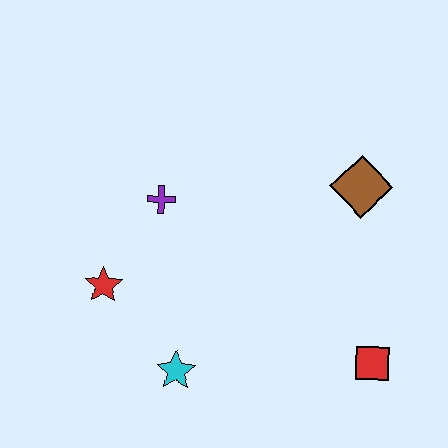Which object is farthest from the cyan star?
The brown diamond is farthest from the cyan star.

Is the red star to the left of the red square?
Yes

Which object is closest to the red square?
The brown diamond is closest to the red square.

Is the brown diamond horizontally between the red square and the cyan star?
Yes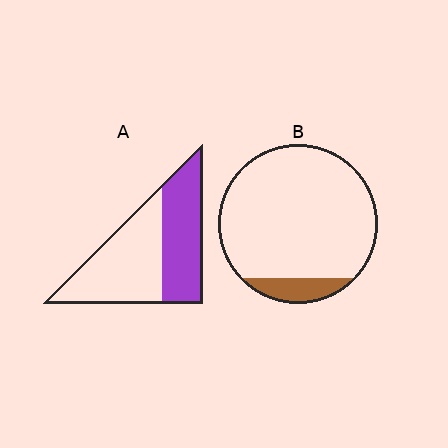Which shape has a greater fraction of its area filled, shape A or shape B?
Shape A.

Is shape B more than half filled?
No.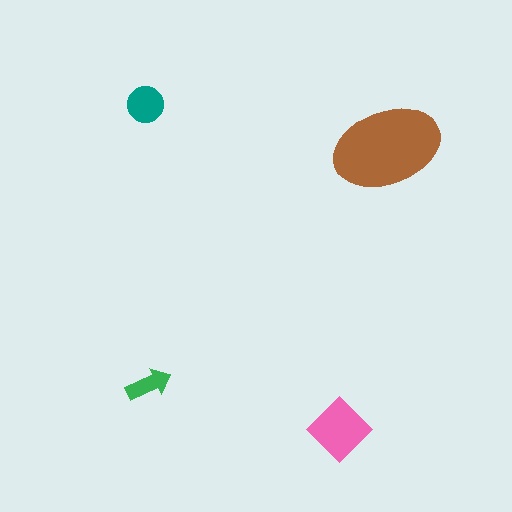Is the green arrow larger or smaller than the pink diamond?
Smaller.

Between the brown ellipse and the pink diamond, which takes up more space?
The brown ellipse.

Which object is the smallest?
The green arrow.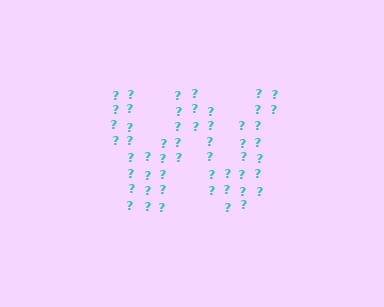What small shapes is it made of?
It is made of small question marks.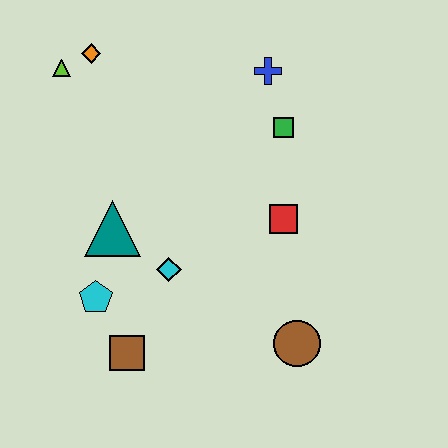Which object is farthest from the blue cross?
The brown square is farthest from the blue cross.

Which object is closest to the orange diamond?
The lime triangle is closest to the orange diamond.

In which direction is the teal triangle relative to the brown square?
The teal triangle is above the brown square.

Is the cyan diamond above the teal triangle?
No